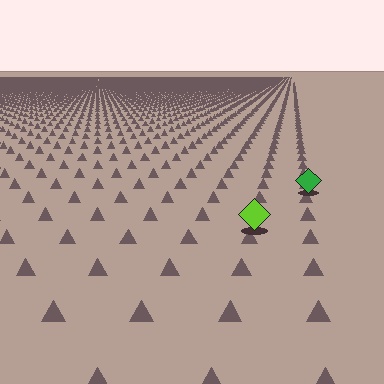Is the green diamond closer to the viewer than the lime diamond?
No. The lime diamond is closer — you can tell from the texture gradient: the ground texture is coarser near it.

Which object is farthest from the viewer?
The green diamond is farthest from the viewer. It appears smaller and the ground texture around it is denser.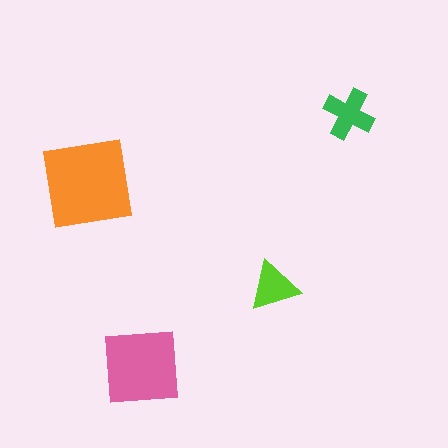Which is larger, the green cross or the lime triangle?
The green cross.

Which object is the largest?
The orange square.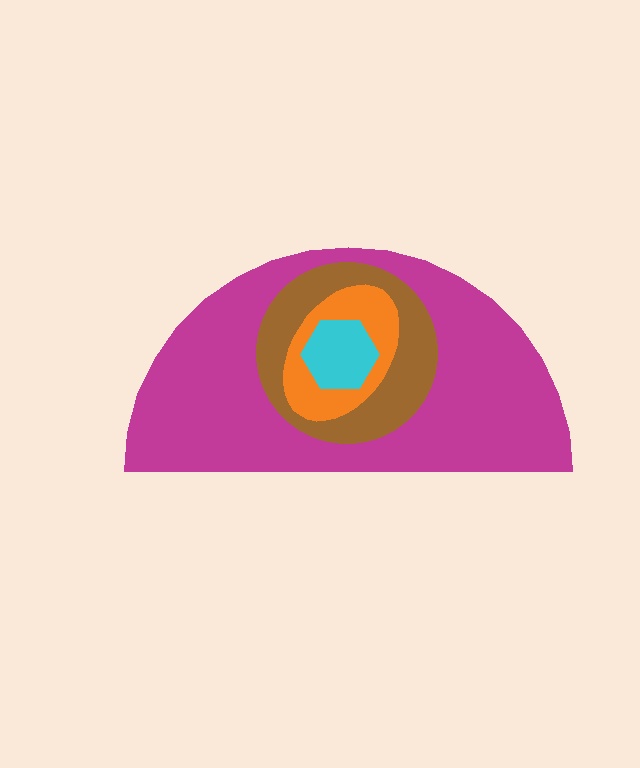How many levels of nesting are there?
4.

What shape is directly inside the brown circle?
The orange ellipse.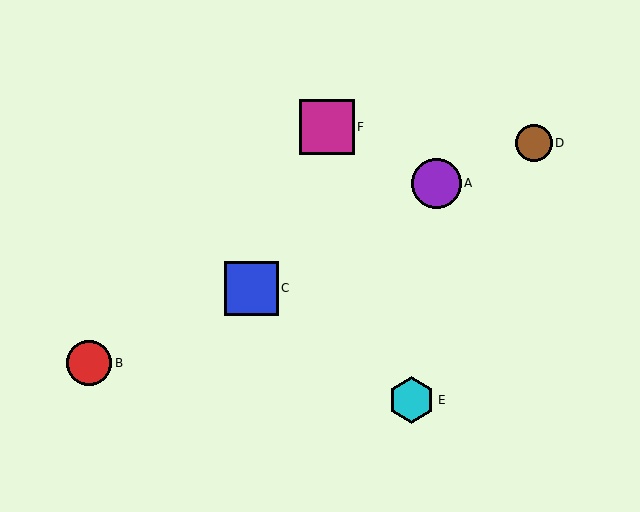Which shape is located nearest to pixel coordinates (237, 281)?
The blue square (labeled C) at (251, 288) is nearest to that location.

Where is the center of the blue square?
The center of the blue square is at (251, 288).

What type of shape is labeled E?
Shape E is a cyan hexagon.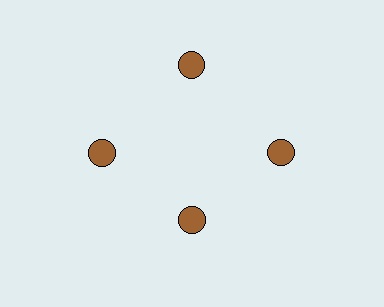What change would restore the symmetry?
The symmetry would be restored by moving it outward, back onto the ring so that all 4 circles sit at equal angles and equal distance from the center.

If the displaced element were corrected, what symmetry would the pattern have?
It would have 4-fold rotational symmetry — the pattern would map onto itself every 90 degrees.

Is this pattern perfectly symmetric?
No. The 4 brown circles are arranged in a ring, but one element near the 6 o'clock position is pulled inward toward the center, breaking the 4-fold rotational symmetry.